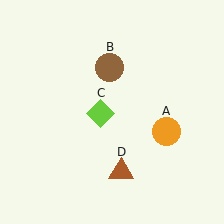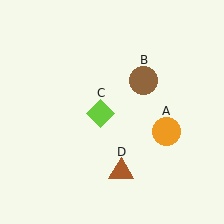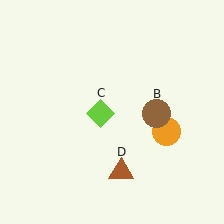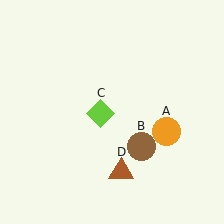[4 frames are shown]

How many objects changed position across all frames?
1 object changed position: brown circle (object B).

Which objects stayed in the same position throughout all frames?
Orange circle (object A) and lime diamond (object C) and brown triangle (object D) remained stationary.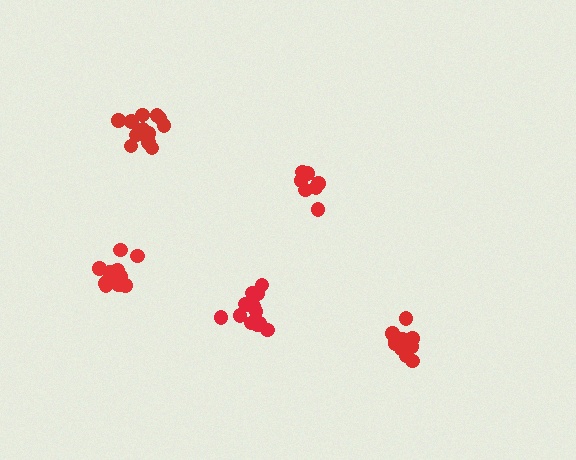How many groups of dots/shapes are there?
There are 5 groups.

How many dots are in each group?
Group 1: 13 dots, Group 2: 11 dots, Group 3: 7 dots, Group 4: 13 dots, Group 5: 12 dots (56 total).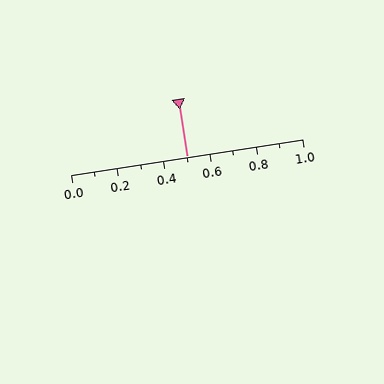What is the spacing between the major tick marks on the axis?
The major ticks are spaced 0.2 apart.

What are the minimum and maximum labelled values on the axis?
The axis runs from 0.0 to 1.0.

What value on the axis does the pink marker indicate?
The marker indicates approximately 0.5.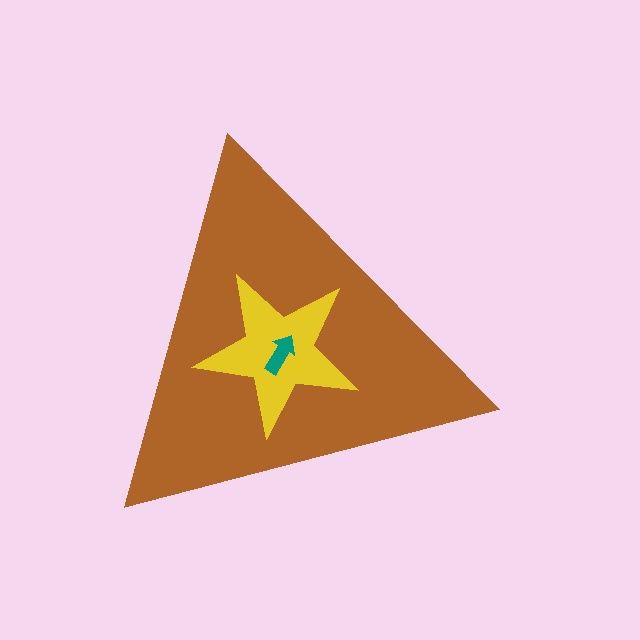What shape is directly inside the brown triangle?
The yellow star.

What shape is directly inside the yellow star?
The teal arrow.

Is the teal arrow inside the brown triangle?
Yes.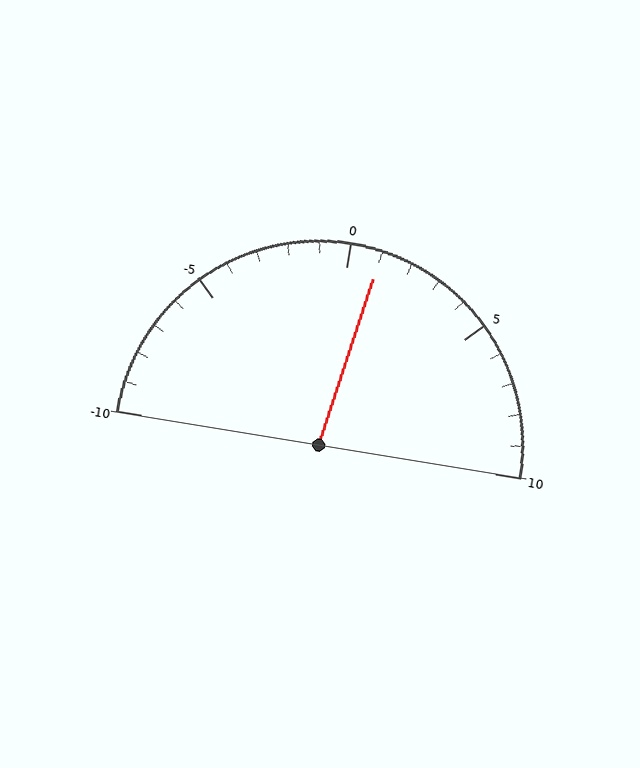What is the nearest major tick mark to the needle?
The nearest major tick mark is 0.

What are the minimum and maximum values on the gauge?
The gauge ranges from -10 to 10.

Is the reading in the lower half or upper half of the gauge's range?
The reading is in the upper half of the range (-10 to 10).